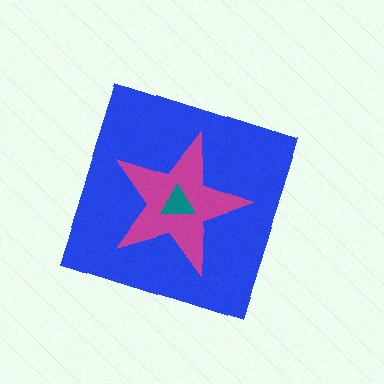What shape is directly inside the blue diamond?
The magenta star.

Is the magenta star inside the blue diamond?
Yes.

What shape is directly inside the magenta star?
The teal triangle.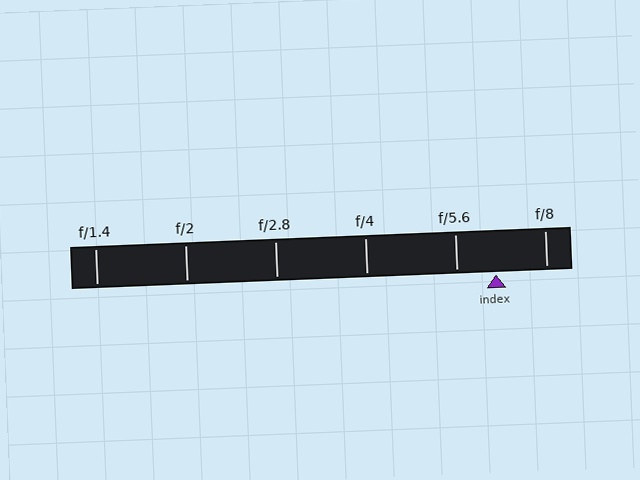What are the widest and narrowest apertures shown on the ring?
The widest aperture shown is f/1.4 and the narrowest is f/8.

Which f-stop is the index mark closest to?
The index mark is closest to f/5.6.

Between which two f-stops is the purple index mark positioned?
The index mark is between f/5.6 and f/8.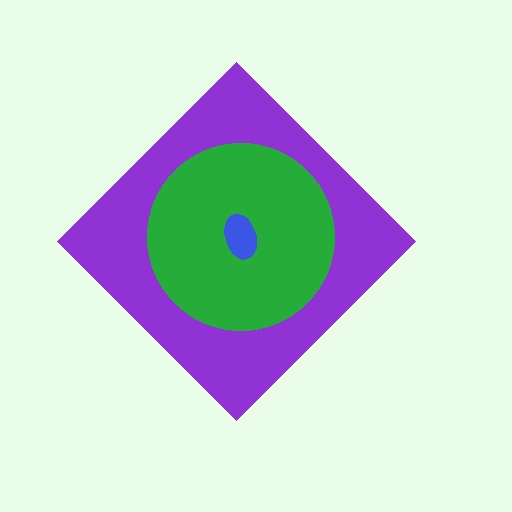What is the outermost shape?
The purple diamond.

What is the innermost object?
The blue ellipse.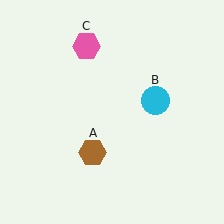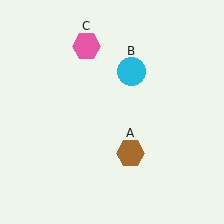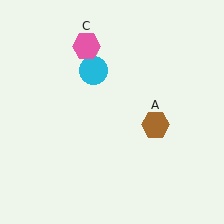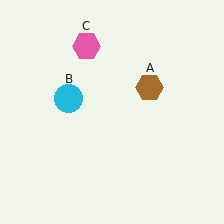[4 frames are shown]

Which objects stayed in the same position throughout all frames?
Pink hexagon (object C) remained stationary.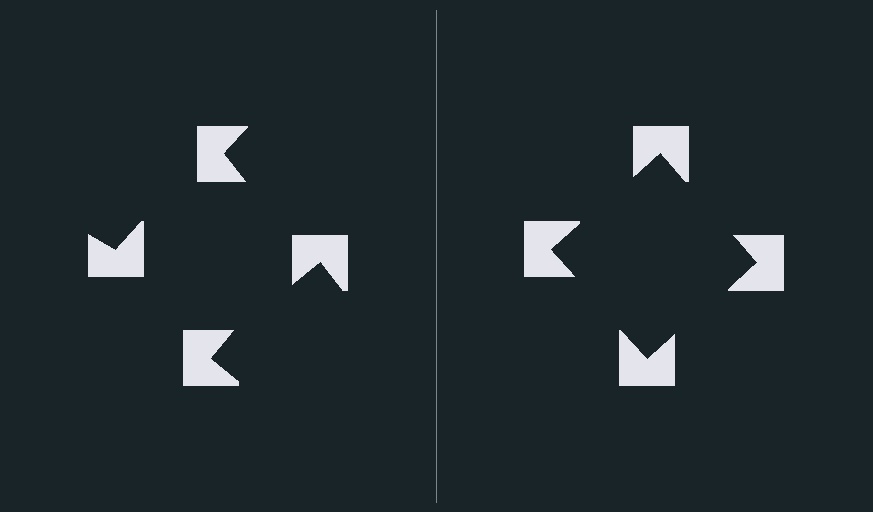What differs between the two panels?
The notched squares are positioned identically on both sides; only the wedge orientations differ. On the right they align to a square; on the left they are misaligned.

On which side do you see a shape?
An illusory square appears on the right side. On the left side the wedge cuts are rotated, so no coherent shape forms.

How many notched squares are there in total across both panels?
8 — 4 on each side.